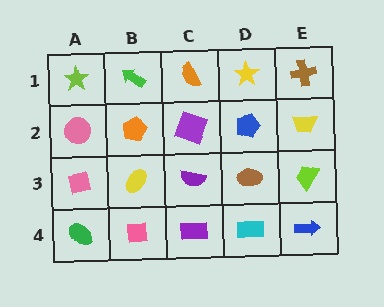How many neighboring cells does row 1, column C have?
3.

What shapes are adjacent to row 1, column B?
An orange pentagon (row 2, column B), a lime star (row 1, column A), an orange semicircle (row 1, column C).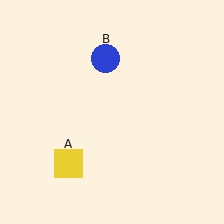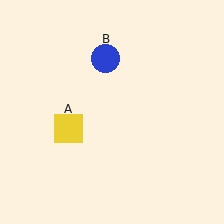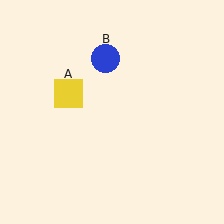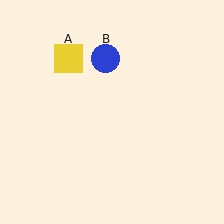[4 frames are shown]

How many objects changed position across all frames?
1 object changed position: yellow square (object A).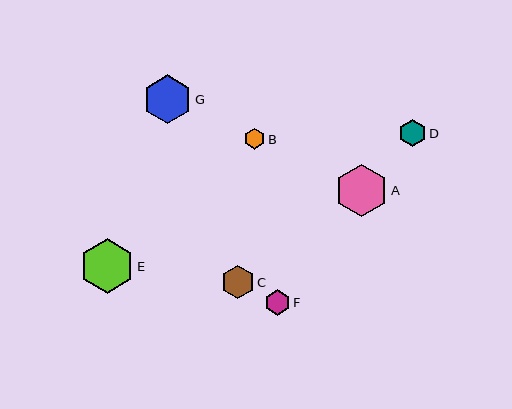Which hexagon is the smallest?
Hexagon B is the smallest with a size of approximately 21 pixels.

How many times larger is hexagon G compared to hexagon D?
Hexagon G is approximately 1.8 times the size of hexagon D.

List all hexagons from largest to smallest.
From largest to smallest: E, A, G, C, D, F, B.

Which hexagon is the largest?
Hexagon E is the largest with a size of approximately 54 pixels.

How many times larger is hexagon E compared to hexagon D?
Hexagon E is approximately 2.0 times the size of hexagon D.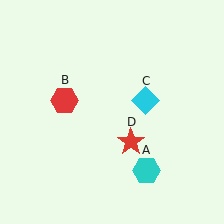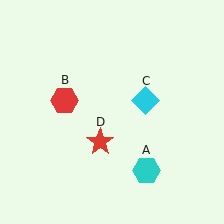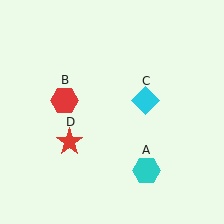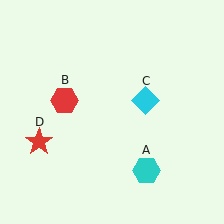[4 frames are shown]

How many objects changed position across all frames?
1 object changed position: red star (object D).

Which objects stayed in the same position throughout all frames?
Cyan hexagon (object A) and red hexagon (object B) and cyan diamond (object C) remained stationary.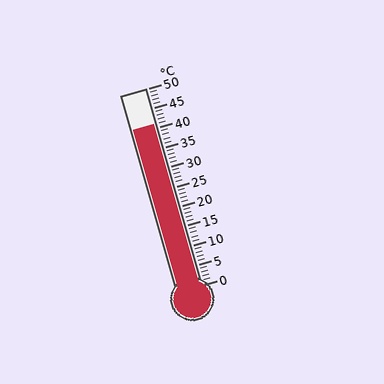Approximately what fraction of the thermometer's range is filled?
The thermometer is filled to approximately 80% of its range.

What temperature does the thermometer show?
The thermometer shows approximately 41°C.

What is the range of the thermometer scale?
The thermometer scale ranges from 0°C to 50°C.